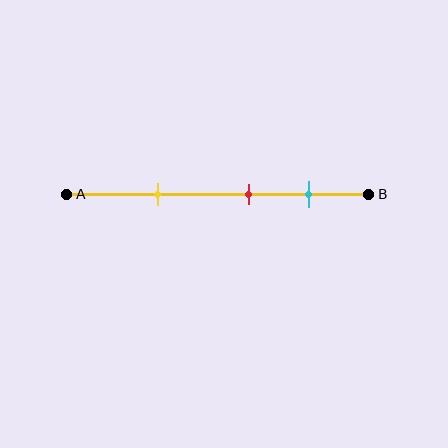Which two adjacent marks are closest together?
The red and cyan marks are the closest adjacent pair.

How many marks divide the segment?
There are 3 marks dividing the segment.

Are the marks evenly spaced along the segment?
Yes, the marks are approximately evenly spaced.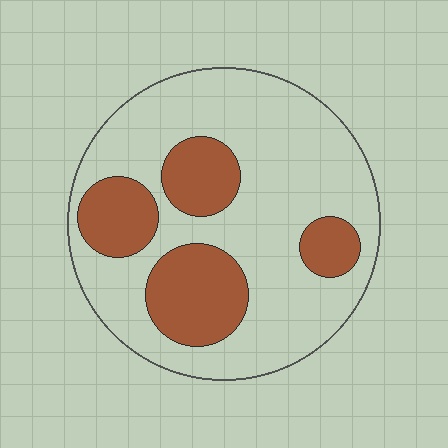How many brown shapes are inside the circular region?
4.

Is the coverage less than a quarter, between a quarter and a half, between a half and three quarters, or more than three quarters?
Between a quarter and a half.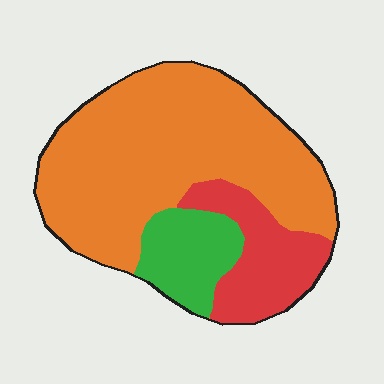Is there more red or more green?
Red.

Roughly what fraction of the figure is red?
Red takes up about one fifth (1/5) of the figure.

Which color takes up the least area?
Green, at roughly 15%.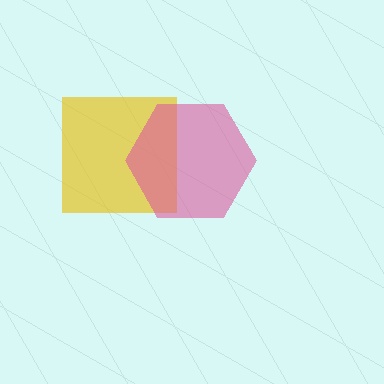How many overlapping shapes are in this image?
There are 2 overlapping shapes in the image.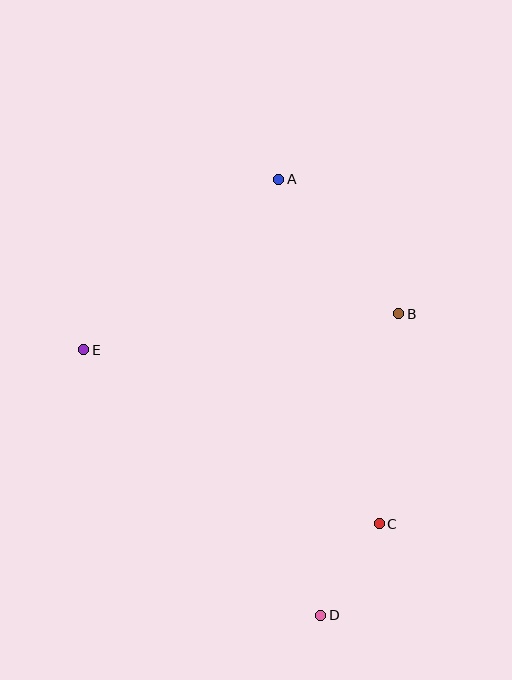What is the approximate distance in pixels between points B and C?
The distance between B and C is approximately 211 pixels.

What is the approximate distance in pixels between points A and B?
The distance between A and B is approximately 180 pixels.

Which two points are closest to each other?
Points C and D are closest to each other.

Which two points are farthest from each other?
Points A and D are farthest from each other.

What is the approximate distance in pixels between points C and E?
The distance between C and E is approximately 343 pixels.